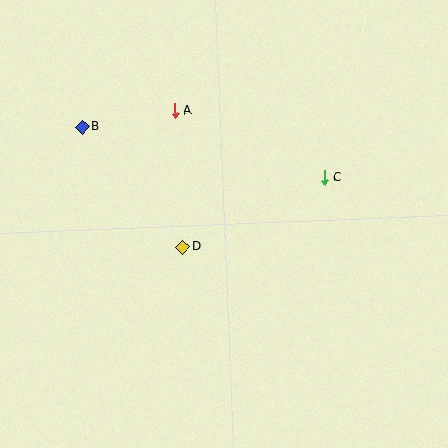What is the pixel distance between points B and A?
The distance between B and A is 94 pixels.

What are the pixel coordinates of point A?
Point A is at (175, 111).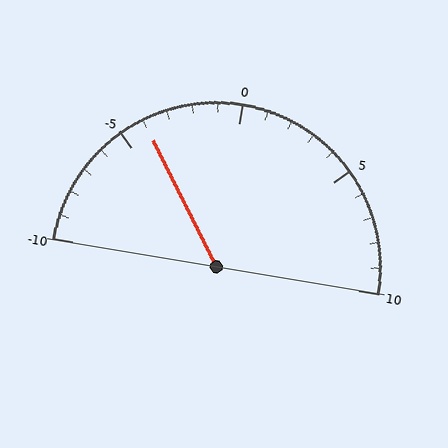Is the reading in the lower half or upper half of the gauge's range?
The reading is in the lower half of the range (-10 to 10).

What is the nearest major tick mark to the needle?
The nearest major tick mark is -5.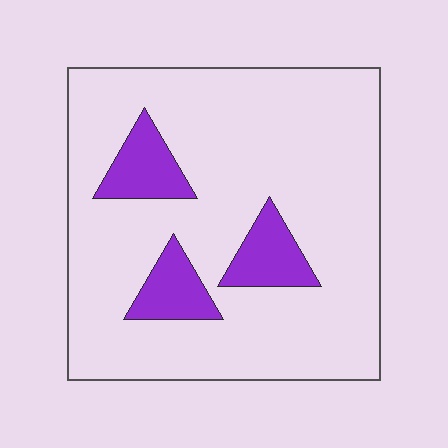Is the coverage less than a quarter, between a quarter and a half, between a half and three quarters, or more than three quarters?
Less than a quarter.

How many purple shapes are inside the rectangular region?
3.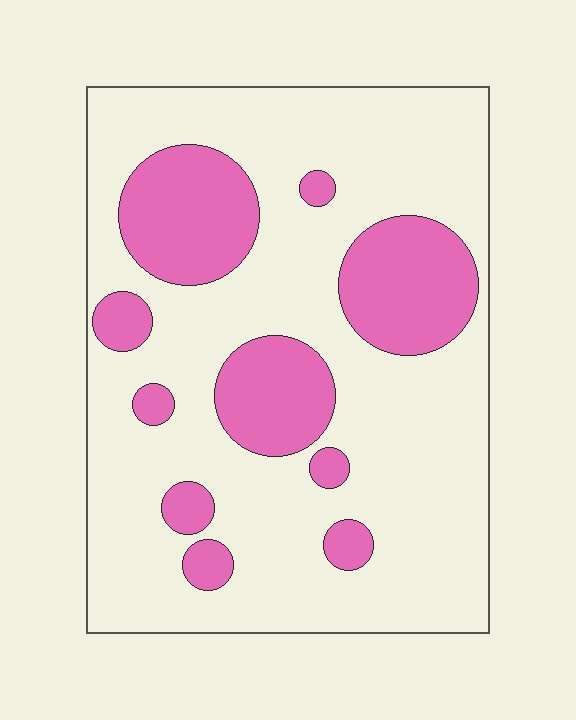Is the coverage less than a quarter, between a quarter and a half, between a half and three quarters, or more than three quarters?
Between a quarter and a half.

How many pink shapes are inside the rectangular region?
10.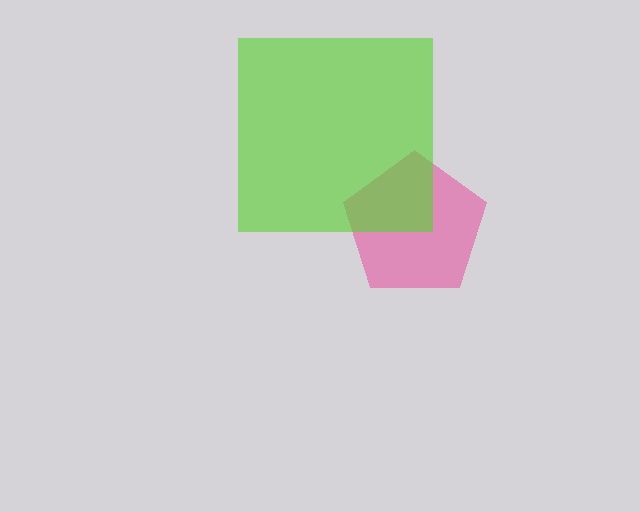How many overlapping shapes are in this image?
There are 2 overlapping shapes in the image.